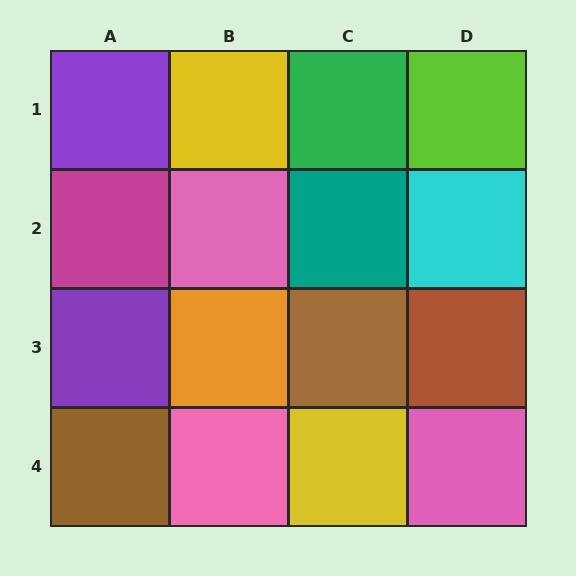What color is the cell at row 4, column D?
Pink.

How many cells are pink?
3 cells are pink.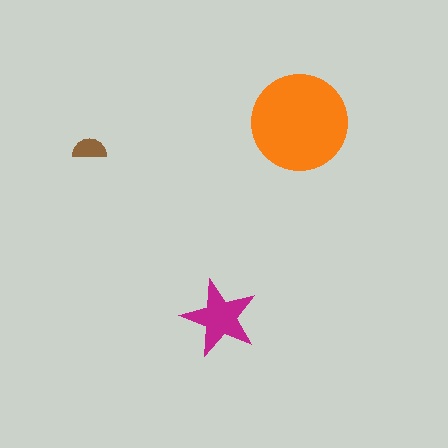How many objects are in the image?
There are 3 objects in the image.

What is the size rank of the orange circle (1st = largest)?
1st.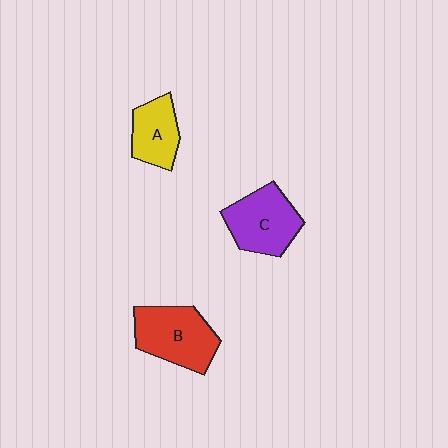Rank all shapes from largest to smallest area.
From largest to smallest: B (red), C (purple), A (yellow).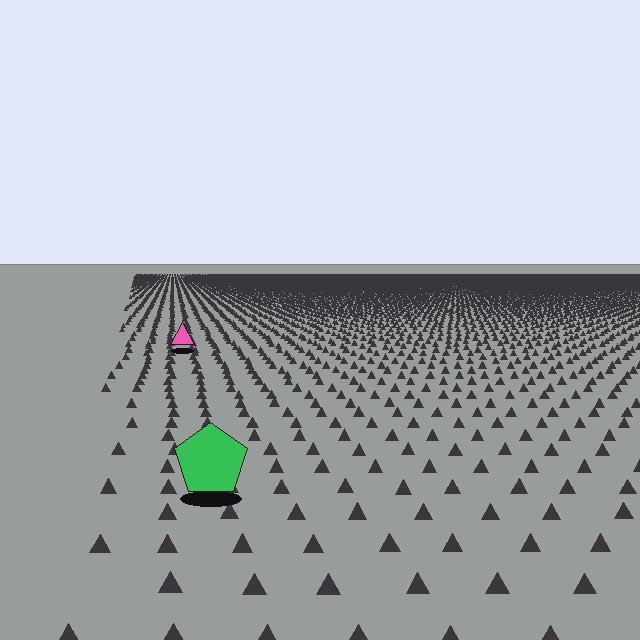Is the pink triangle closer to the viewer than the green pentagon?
No. The green pentagon is closer — you can tell from the texture gradient: the ground texture is coarser near it.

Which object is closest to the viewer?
The green pentagon is closest. The texture marks near it are larger and more spread out.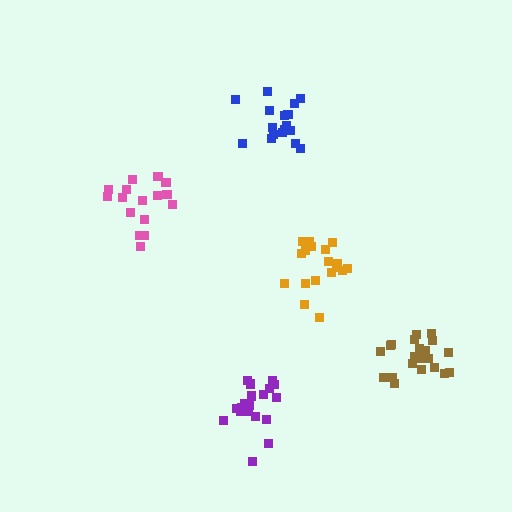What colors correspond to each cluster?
The clusters are colored: blue, brown, pink, purple, orange.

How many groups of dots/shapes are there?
There are 5 groups.